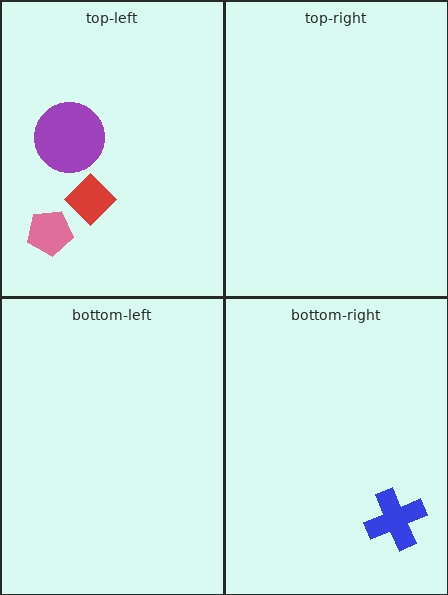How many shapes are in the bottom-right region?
1.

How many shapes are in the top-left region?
3.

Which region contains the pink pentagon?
The top-left region.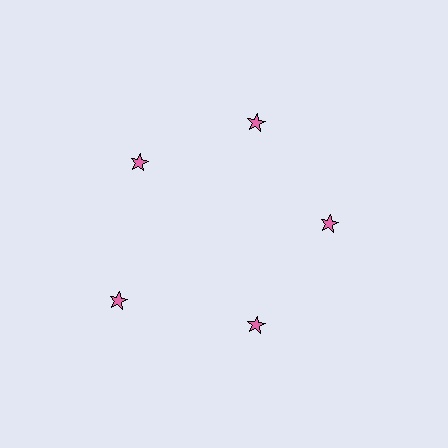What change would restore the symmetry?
The symmetry would be restored by moving it inward, back onto the ring so that all 5 stars sit at equal angles and equal distance from the center.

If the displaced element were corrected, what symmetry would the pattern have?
It would have 5-fold rotational symmetry — the pattern would map onto itself every 72 degrees.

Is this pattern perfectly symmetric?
No. The 5 pink stars are arranged in a ring, but one element near the 8 o'clock position is pushed outward from the center, breaking the 5-fold rotational symmetry.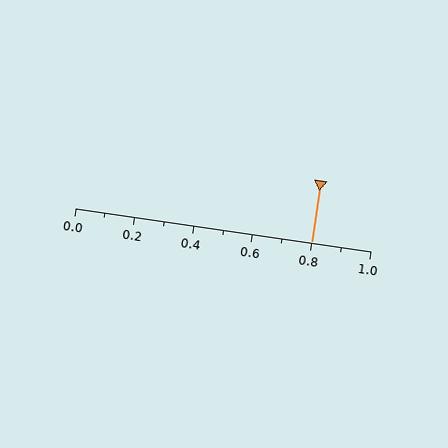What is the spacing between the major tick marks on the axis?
The major ticks are spaced 0.2 apart.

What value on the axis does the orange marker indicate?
The marker indicates approximately 0.8.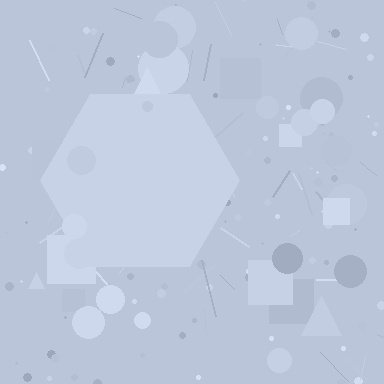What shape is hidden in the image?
A hexagon is hidden in the image.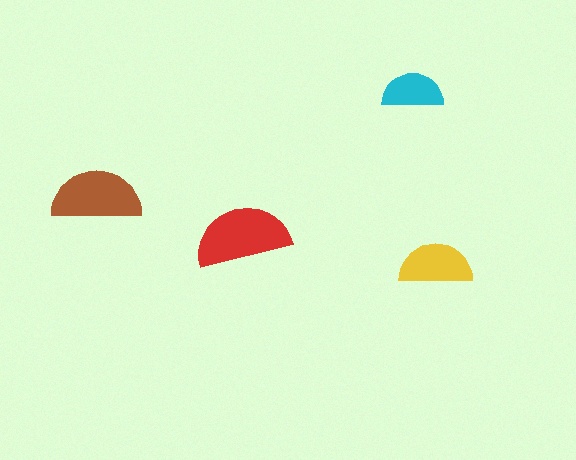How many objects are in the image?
There are 4 objects in the image.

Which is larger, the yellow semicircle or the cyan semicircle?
The yellow one.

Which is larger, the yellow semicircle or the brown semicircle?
The brown one.